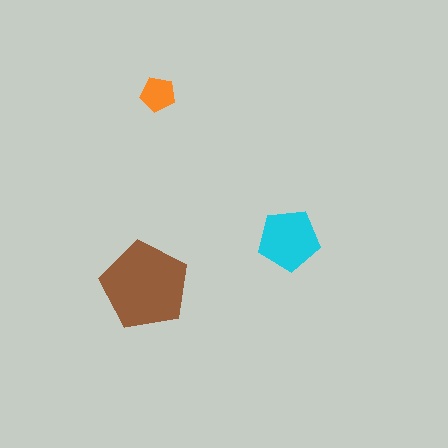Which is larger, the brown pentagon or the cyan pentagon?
The brown one.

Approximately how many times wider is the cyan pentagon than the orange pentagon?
About 2 times wider.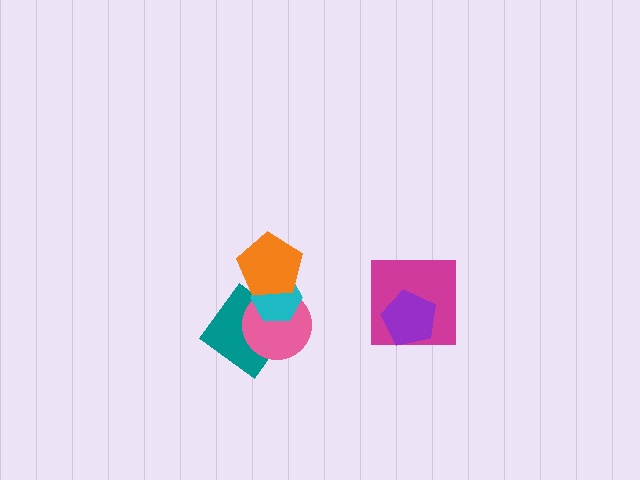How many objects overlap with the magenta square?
1 object overlaps with the magenta square.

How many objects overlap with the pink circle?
3 objects overlap with the pink circle.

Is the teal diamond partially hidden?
Yes, it is partially covered by another shape.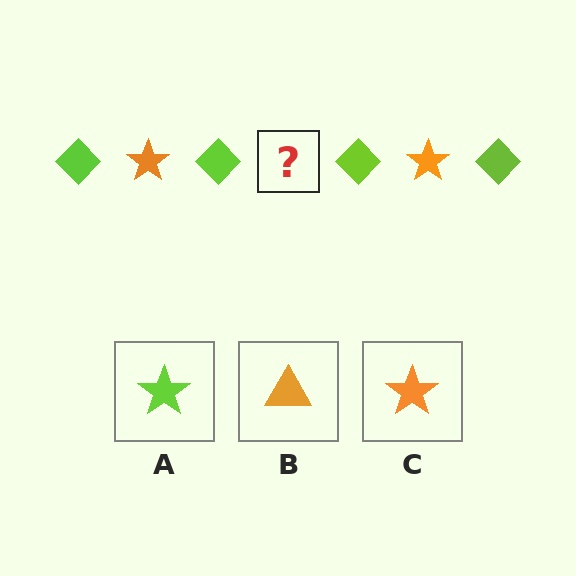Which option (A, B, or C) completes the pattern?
C.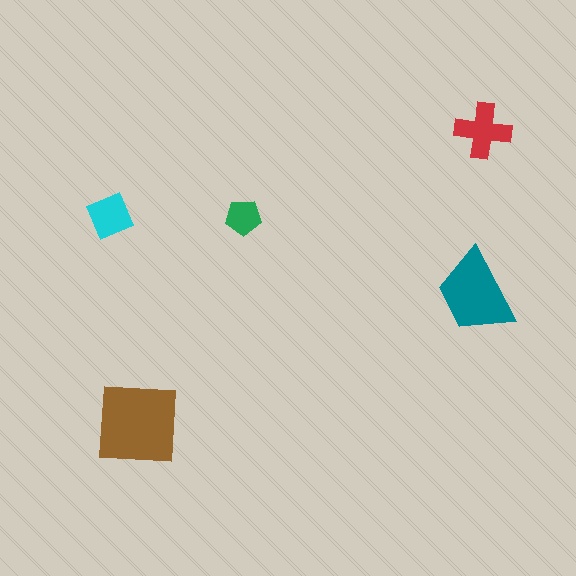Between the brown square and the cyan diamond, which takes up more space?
The brown square.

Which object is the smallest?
The green pentagon.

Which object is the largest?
The brown square.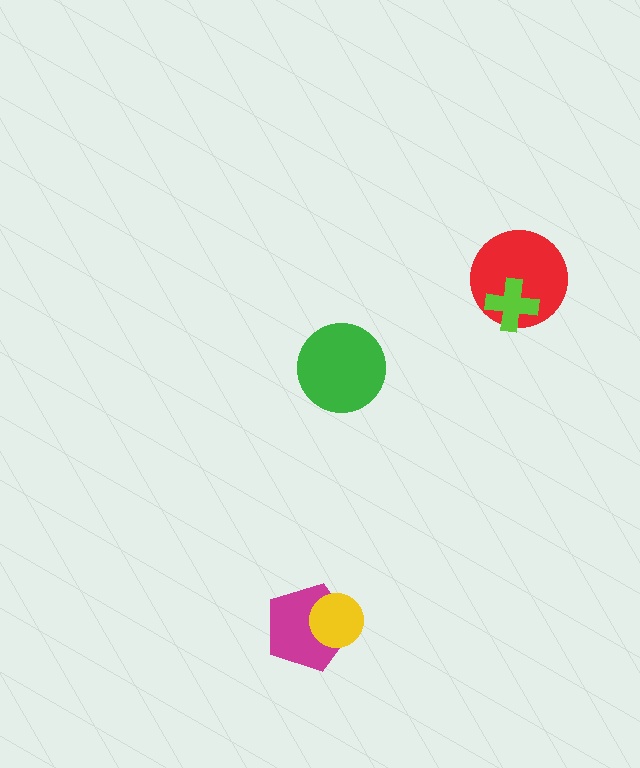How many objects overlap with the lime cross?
1 object overlaps with the lime cross.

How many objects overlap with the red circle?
1 object overlaps with the red circle.